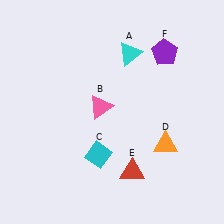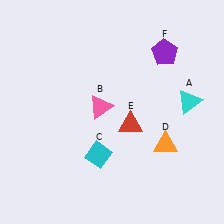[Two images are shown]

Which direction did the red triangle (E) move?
The red triangle (E) moved up.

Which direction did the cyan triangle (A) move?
The cyan triangle (A) moved right.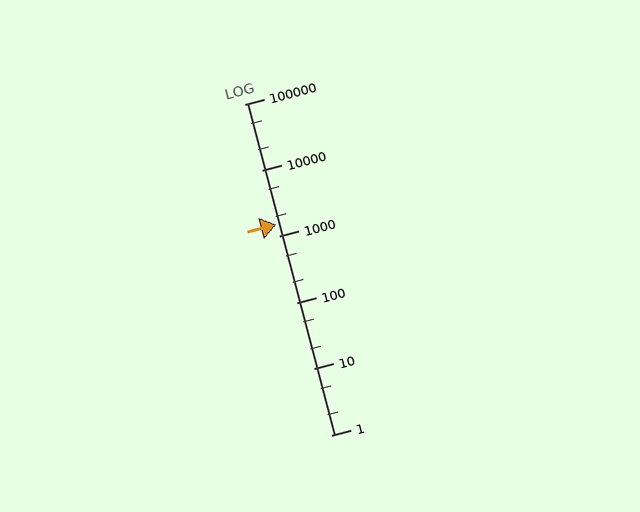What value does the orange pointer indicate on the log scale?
The pointer indicates approximately 1500.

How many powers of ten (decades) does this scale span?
The scale spans 5 decades, from 1 to 100000.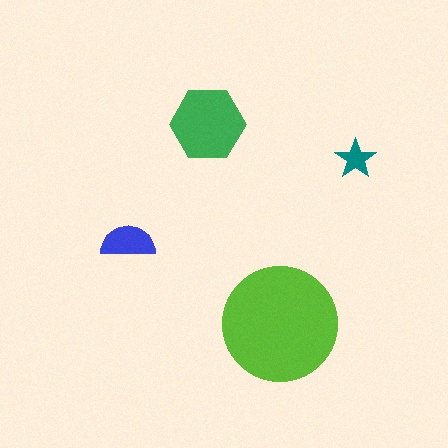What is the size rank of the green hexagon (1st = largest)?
2nd.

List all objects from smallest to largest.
The teal star, the blue semicircle, the green hexagon, the lime circle.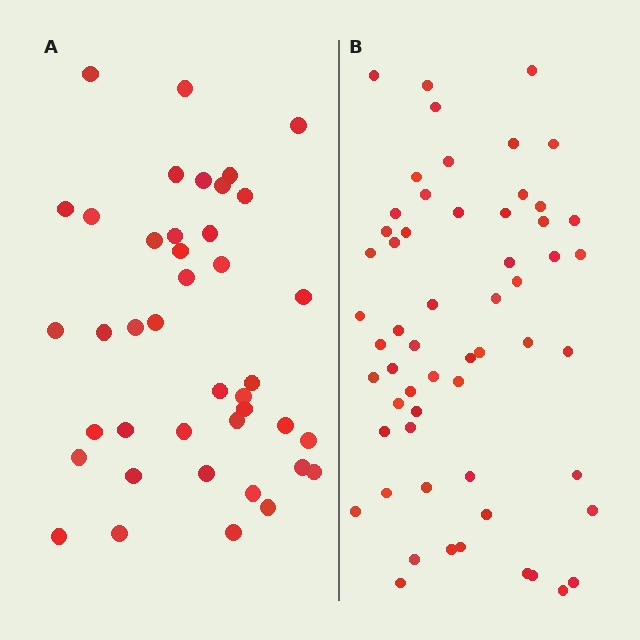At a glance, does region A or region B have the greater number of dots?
Region B (the right region) has more dots.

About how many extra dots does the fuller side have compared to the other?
Region B has approximately 15 more dots than region A.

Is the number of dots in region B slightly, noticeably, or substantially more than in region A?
Region B has noticeably more, but not dramatically so. The ratio is roughly 1.4 to 1.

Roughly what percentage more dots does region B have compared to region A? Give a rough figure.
About 40% more.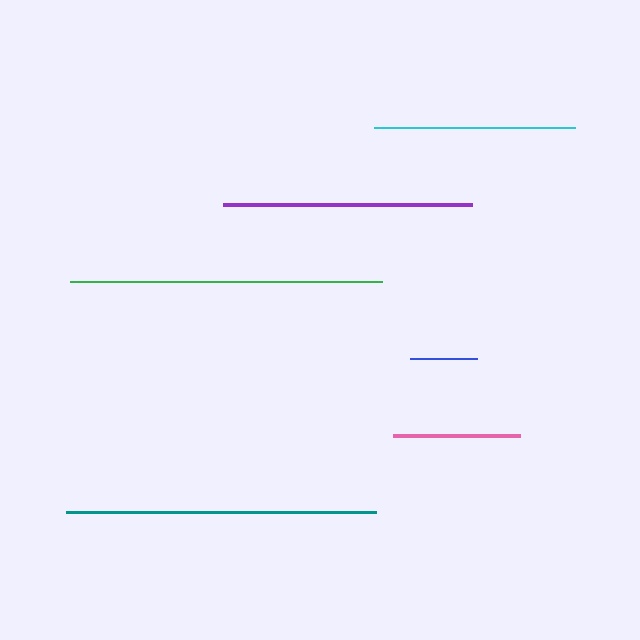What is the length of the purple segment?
The purple segment is approximately 250 pixels long.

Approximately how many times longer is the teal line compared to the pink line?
The teal line is approximately 2.4 times the length of the pink line.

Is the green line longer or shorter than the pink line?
The green line is longer than the pink line.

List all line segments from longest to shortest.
From longest to shortest: green, teal, purple, cyan, pink, blue.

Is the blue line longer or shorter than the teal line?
The teal line is longer than the blue line.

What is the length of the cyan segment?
The cyan segment is approximately 202 pixels long.